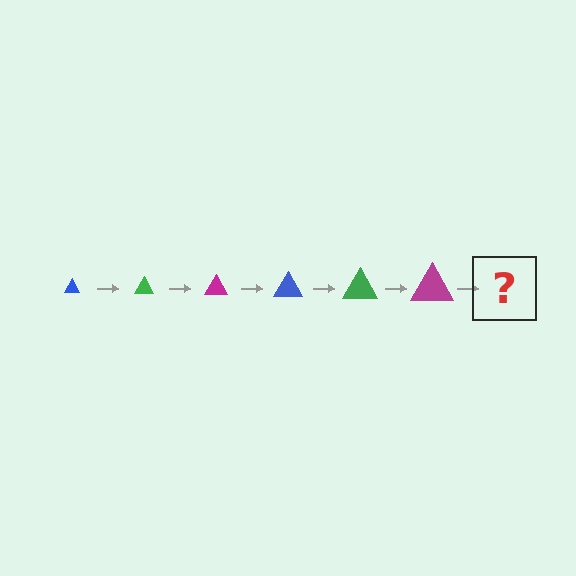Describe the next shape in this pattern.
It should be a blue triangle, larger than the previous one.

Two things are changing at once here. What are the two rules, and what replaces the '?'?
The two rules are that the triangle grows larger each step and the color cycles through blue, green, and magenta. The '?' should be a blue triangle, larger than the previous one.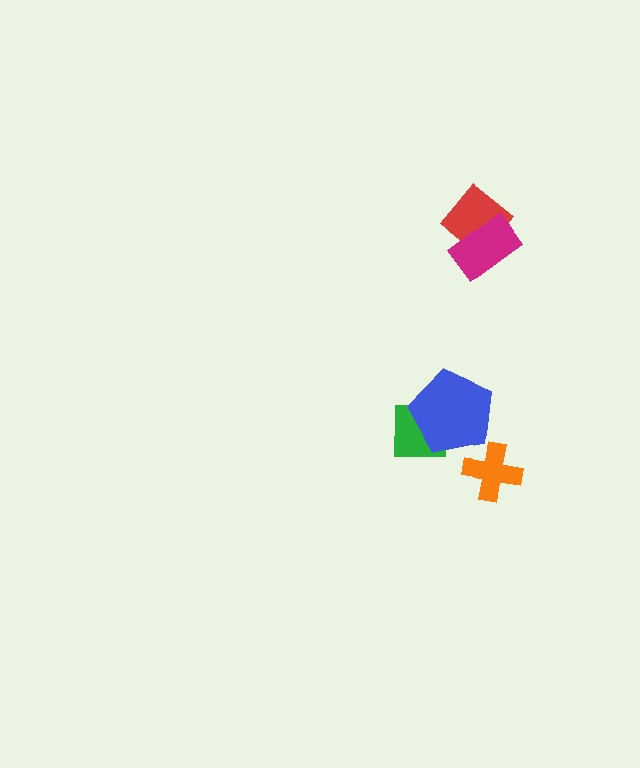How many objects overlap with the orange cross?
0 objects overlap with the orange cross.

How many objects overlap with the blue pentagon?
1 object overlaps with the blue pentagon.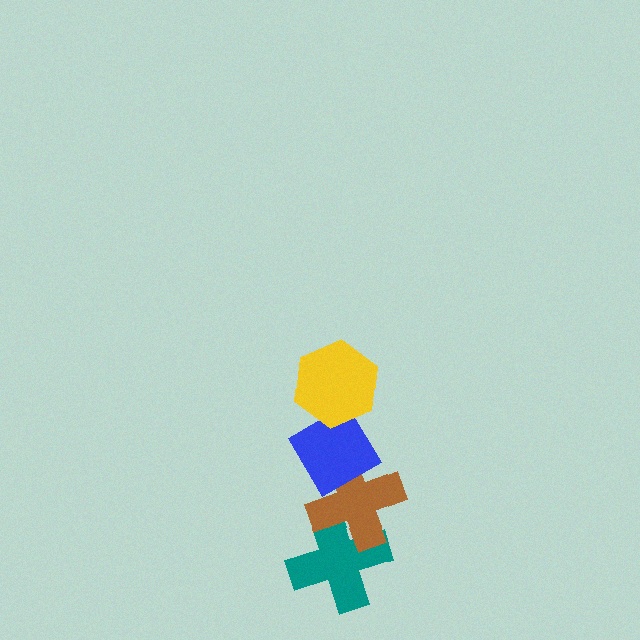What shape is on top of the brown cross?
The blue diamond is on top of the brown cross.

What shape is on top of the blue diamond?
The yellow hexagon is on top of the blue diamond.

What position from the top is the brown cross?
The brown cross is 3rd from the top.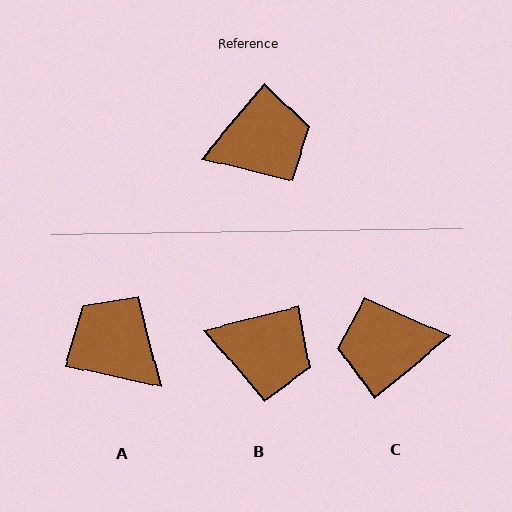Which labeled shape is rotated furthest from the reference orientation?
C, about 169 degrees away.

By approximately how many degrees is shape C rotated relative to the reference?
Approximately 169 degrees counter-clockwise.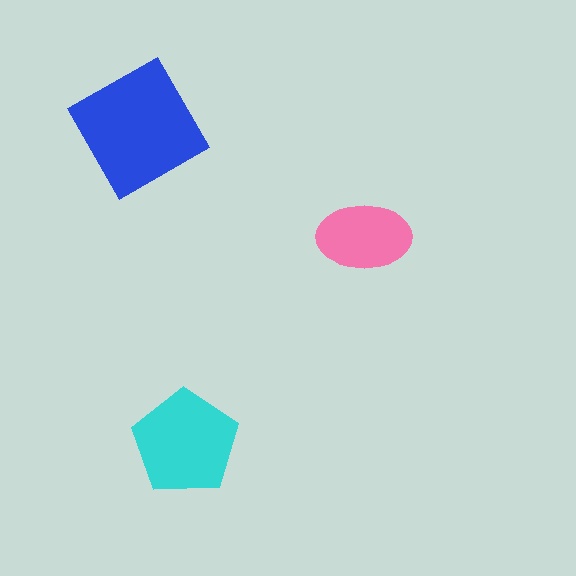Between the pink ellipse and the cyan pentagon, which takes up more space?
The cyan pentagon.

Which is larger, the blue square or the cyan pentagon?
The blue square.